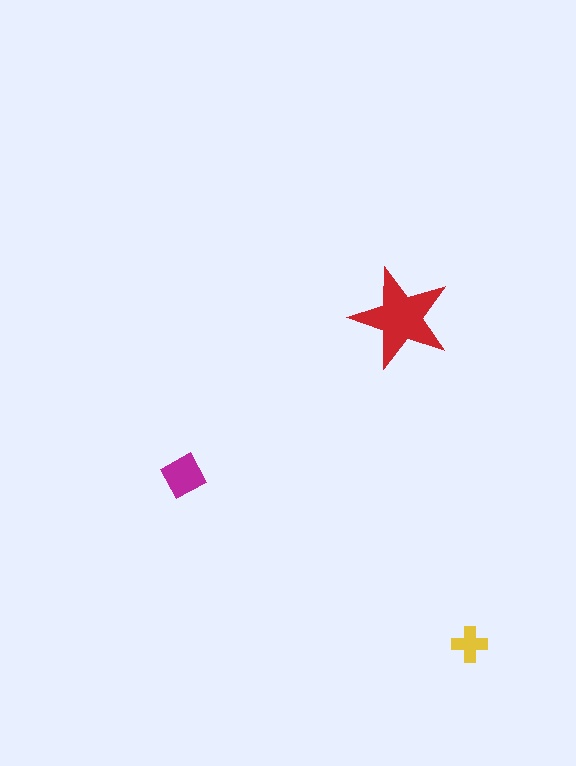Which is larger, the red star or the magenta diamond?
The red star.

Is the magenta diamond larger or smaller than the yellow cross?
Larger.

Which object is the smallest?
The yellow cross.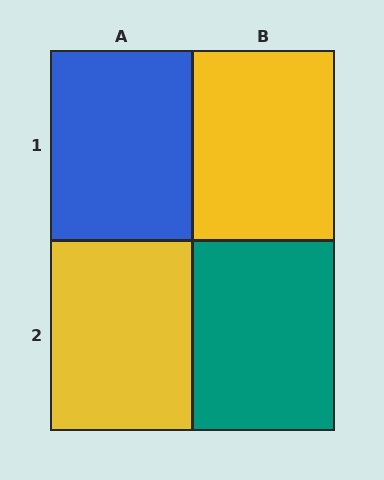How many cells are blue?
1 cell is blue.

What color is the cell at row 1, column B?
Yellow.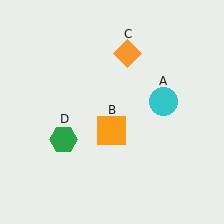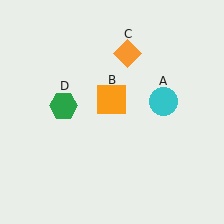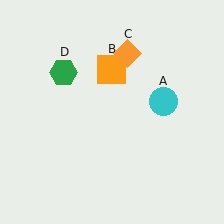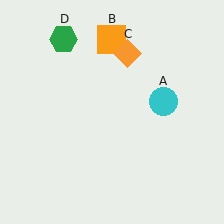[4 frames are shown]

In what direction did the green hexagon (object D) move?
The green hexagon (object D) moved up.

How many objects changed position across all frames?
2 objects changed position: orange square (object B), green hexagon (object D).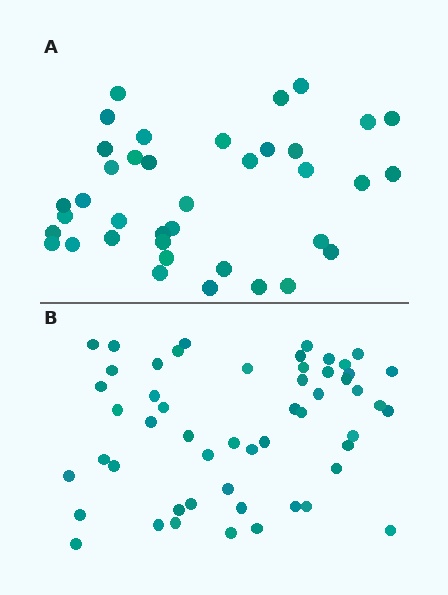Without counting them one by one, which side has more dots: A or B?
Region B (the bottom region) has more dots.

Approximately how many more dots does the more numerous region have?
Region B has approximately 15 more dots than region A.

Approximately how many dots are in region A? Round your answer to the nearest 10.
About 40 dots. (The exact count is 38, which rounds to 40.)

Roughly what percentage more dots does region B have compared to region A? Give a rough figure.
About 40% more.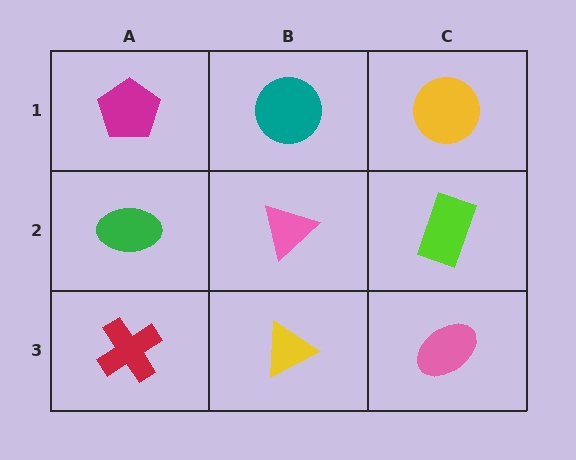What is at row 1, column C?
A yellow circle.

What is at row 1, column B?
A teal circle.